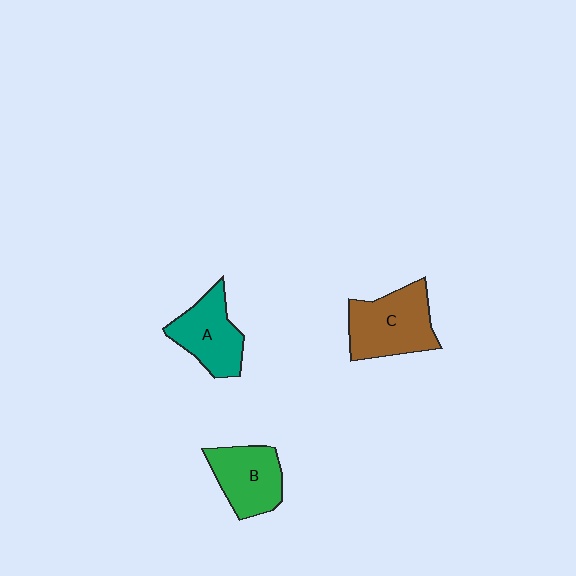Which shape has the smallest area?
Shape B (green).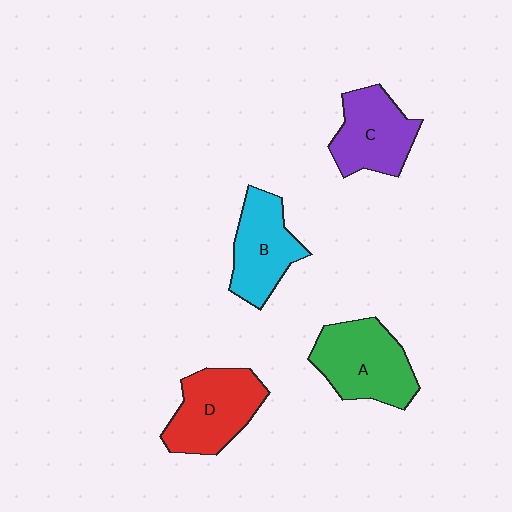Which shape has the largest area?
Shape A (green).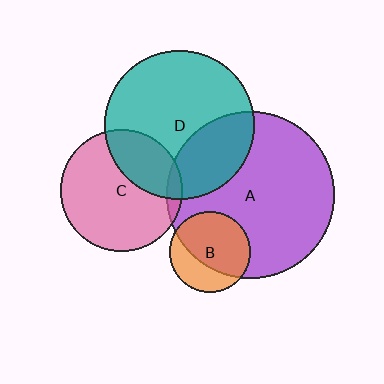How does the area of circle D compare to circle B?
Approximately 3.4 times.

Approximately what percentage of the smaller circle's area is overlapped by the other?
Approximately 65%.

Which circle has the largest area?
Circle A (purple).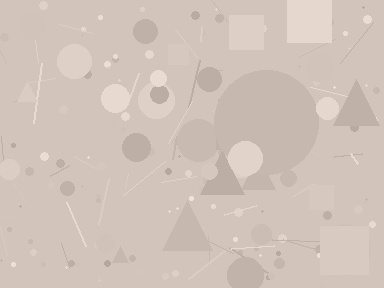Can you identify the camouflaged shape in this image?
The camouflaged shape is a circle.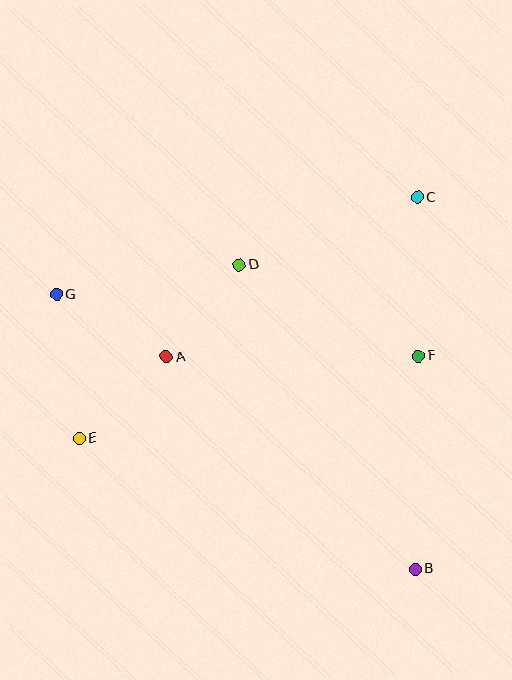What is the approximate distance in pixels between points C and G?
The distance between C and G is approximately 374 pixels.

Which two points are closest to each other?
Points A and D are closest to each other.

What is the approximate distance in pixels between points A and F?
The distance between A and F is approximately 252 pixels.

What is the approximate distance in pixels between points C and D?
The distance between C and D is approximately 191 pixels.